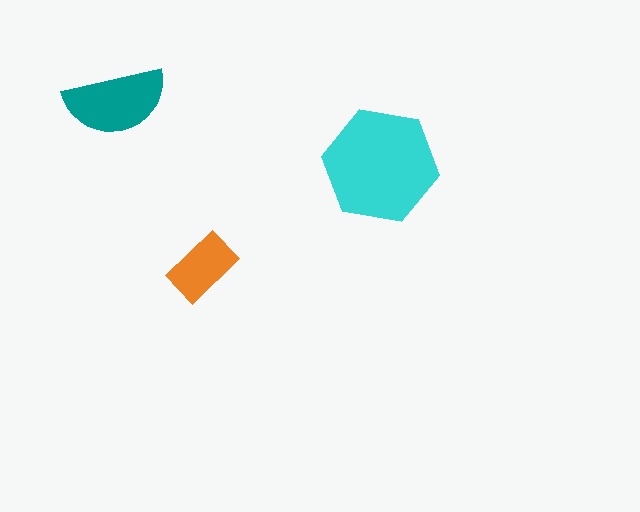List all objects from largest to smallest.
The cyan hexagon, the teal semicircle, the orange rectangle.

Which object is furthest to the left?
The teal semicircle is leftmost.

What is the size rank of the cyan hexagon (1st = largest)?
1st.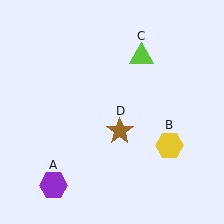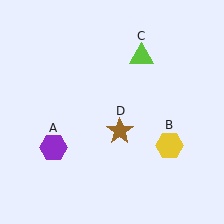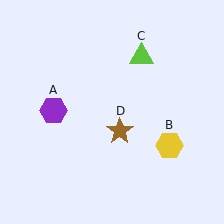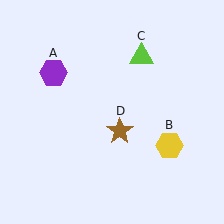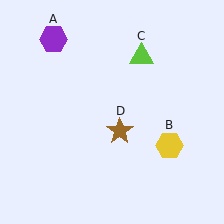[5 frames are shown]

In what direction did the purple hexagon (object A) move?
The purple hexagon (object A) moved up.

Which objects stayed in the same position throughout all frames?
Yellow hexagon (object B) and lime triangle (object C) and brown star (object D) remained stationary.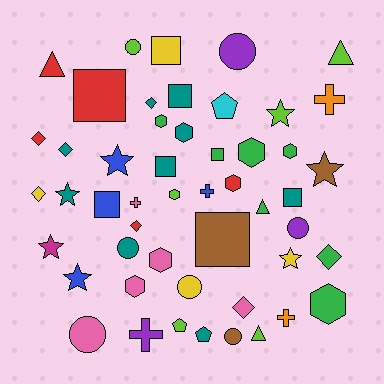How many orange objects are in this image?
There are 2 orange objects.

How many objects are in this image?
There are 50 objects.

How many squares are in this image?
There are 8 squares.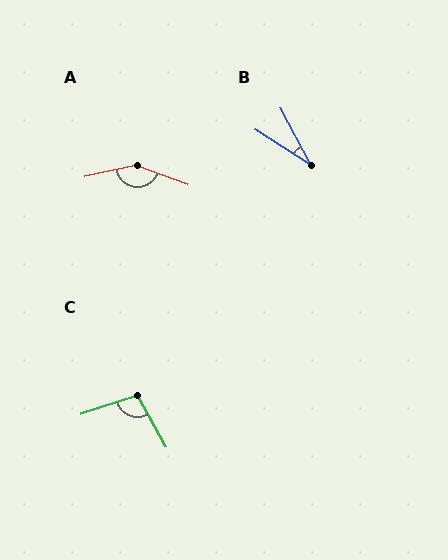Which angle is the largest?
A, at approximately 148 degrees.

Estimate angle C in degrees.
Approximately 101 degrees.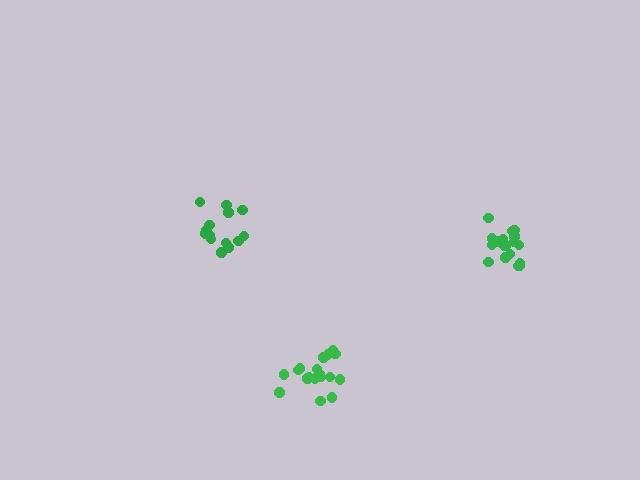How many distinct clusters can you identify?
There are 3 distinct clusters.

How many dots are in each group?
Group 1: 18 dots, Group 2: 19 dots, Group 3: 14 dots (51 total).